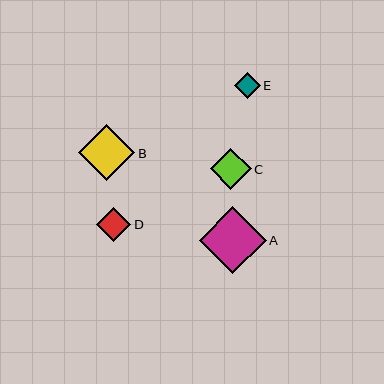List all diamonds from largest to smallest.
From largest to smallest: A, B, C, D, E.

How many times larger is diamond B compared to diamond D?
Diamond B is approximately 1.6 times the size of diamond D.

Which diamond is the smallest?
Diamond E is the smallest with a size of approximately 25 pixels.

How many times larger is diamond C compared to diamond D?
Diamond C is approximately 1.2 times the size of diamond D.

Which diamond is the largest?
Diamond A is the largest with a size of approximately 67 pixels.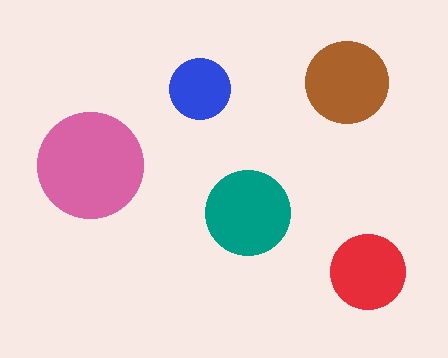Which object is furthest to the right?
The red circle is rightmost.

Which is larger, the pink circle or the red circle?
The pink one.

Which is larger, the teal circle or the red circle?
The teal one.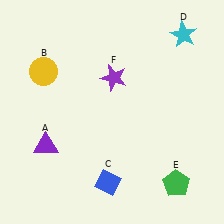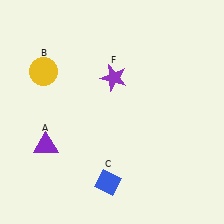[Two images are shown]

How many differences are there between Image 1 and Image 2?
There are 2 differences between the two images.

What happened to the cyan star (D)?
The cyan star (D) was removed in Image 2. It was in the top-right area of Image 1.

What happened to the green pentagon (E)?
The green pentagon (E) was removed in Image 2. It was in the bottom-right area of Image 1.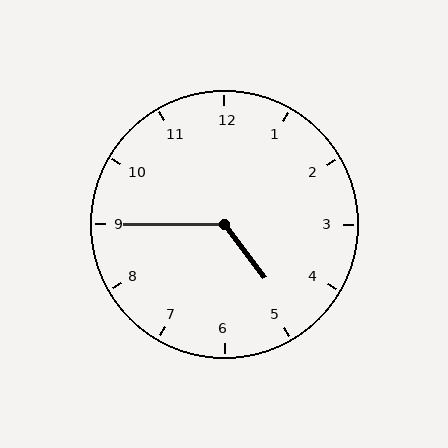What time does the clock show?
4:45.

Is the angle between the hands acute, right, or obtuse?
It is obtuse.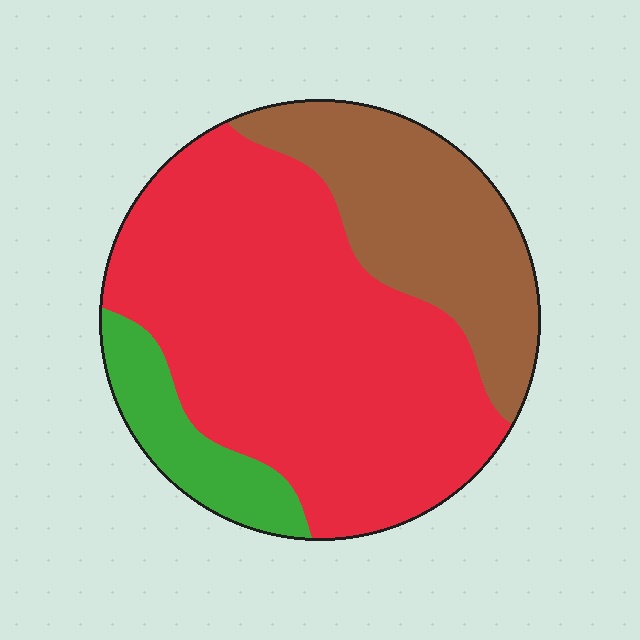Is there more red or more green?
Red.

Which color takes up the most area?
Red, at roughly 60%.